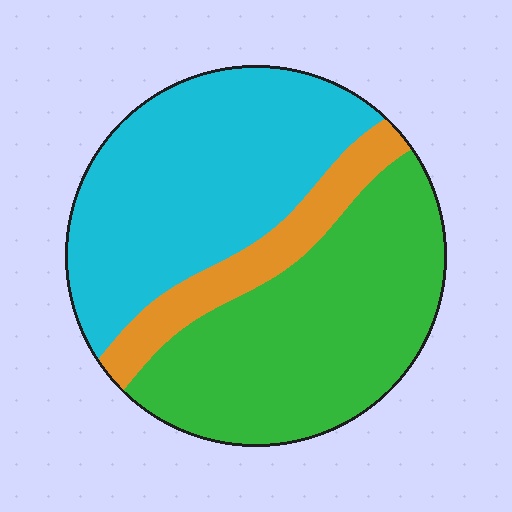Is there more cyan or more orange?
Cyan.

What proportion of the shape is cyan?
Cyan takes up between a quarter and a half of the shape.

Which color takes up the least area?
Orange, at roughly 15%.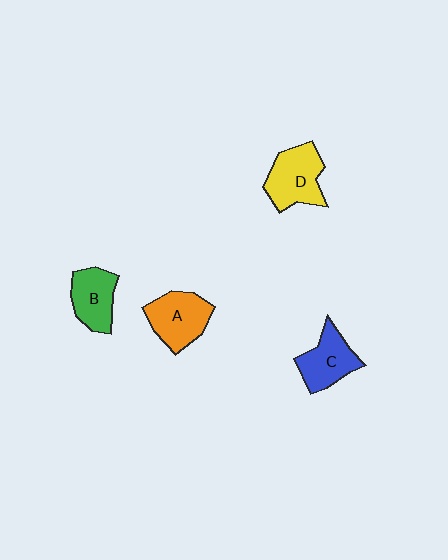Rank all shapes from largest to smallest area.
From largest to smallest: D (yellow), A (orange), C (blue), B (green).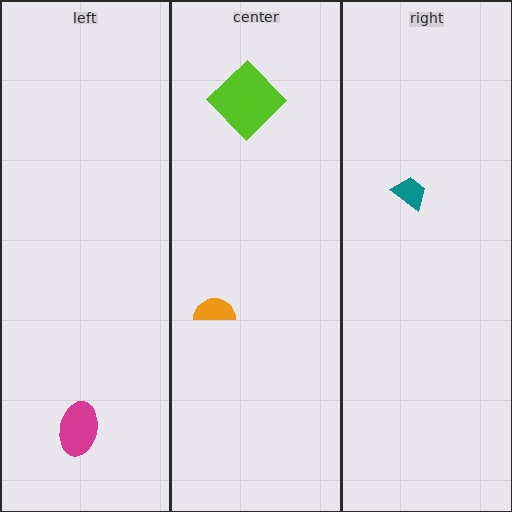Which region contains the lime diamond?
The center region.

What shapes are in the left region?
The magenta ellipse.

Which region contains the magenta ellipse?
The left region.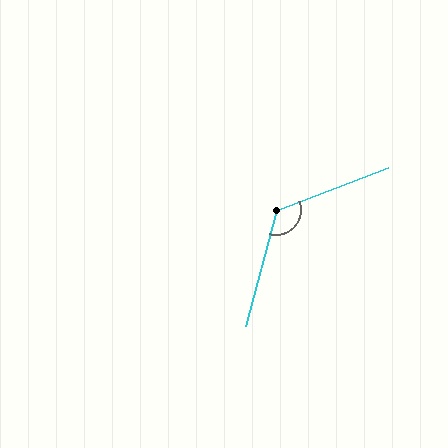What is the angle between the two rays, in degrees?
Approximately 126 degrees.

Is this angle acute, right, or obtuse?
It is obtuse.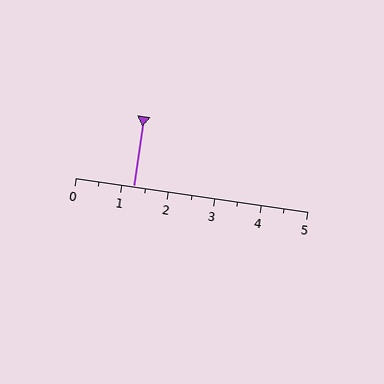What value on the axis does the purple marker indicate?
The marker indicates approximately 1.2.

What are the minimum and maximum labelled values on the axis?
The axis runs from 0 to 5.